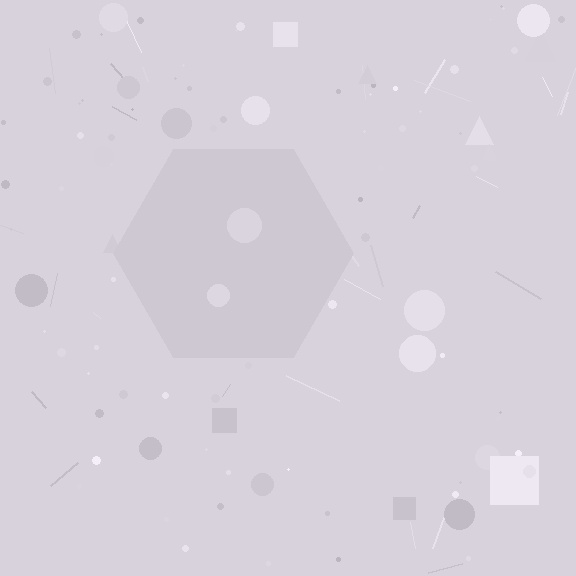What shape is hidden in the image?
A hexagon is hidden in the image.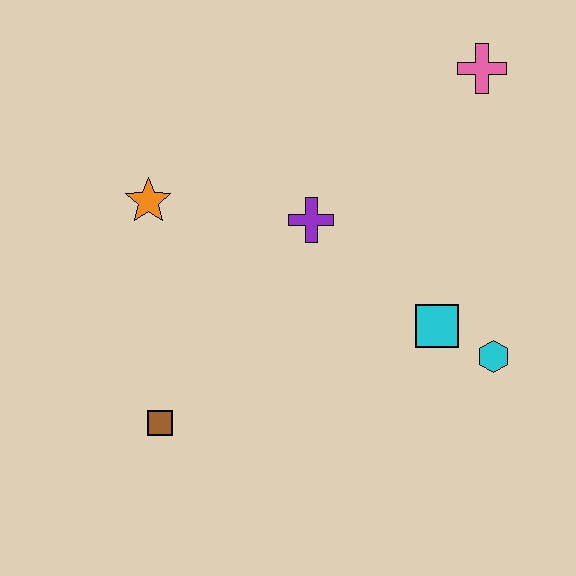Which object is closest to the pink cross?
The purple cross is closest to the pink cross.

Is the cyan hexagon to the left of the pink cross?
No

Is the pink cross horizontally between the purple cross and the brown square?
No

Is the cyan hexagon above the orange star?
No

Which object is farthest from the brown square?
The pink cross is farthest from the brown square.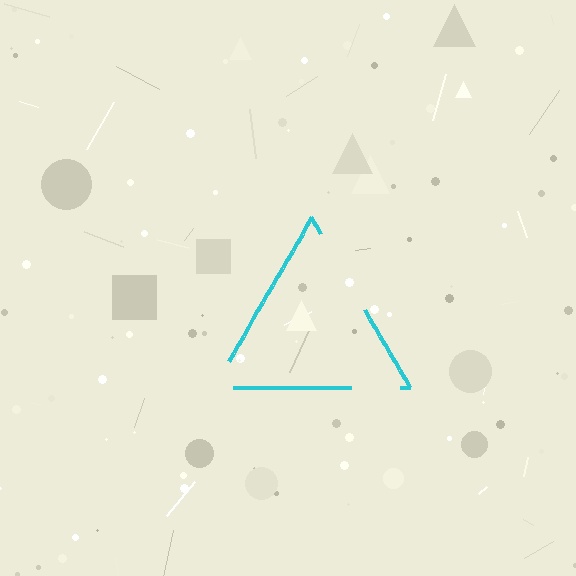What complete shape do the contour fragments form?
The contour fragments form a triangle.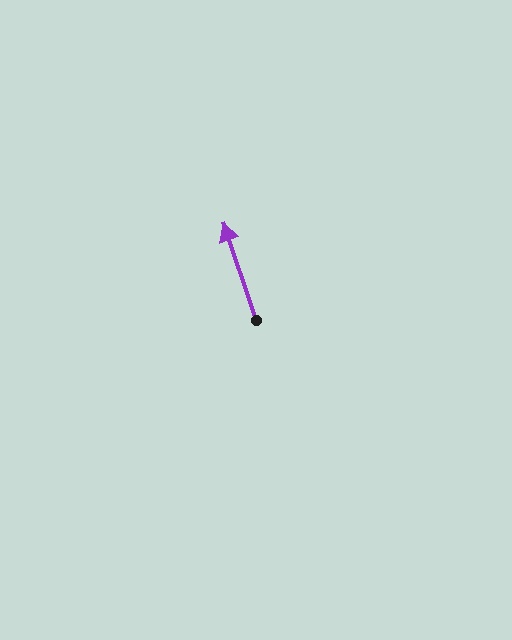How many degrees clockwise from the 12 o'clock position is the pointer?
Approximately 341 degrees.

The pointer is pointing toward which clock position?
Roughly 11 o'clock.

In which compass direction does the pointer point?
North.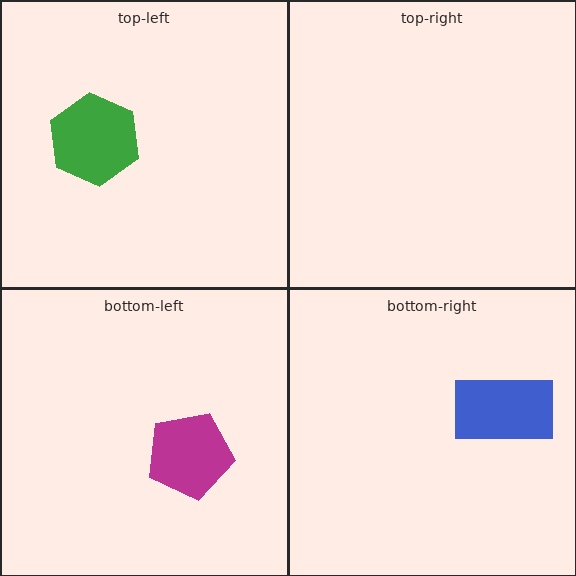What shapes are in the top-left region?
The green hexagon.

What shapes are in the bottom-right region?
The blue rectangle.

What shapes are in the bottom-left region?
The magenta pentagon.